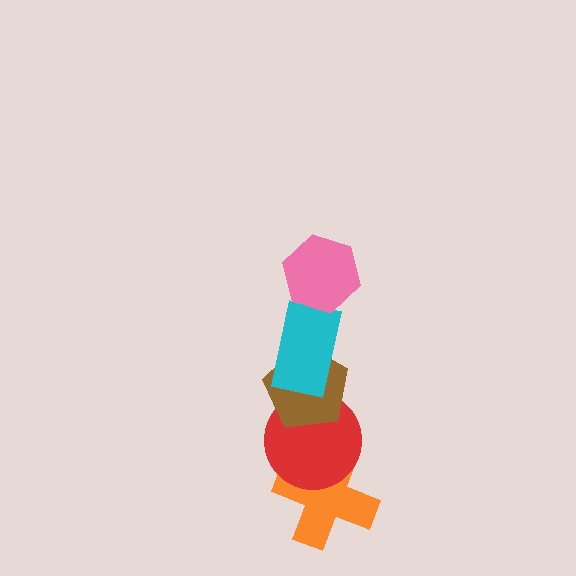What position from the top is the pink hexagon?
The pink hexagon is 1st from the top.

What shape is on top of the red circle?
The brown pentagon is on top of the red circle.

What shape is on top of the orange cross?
The red circle is on top of the orange cross.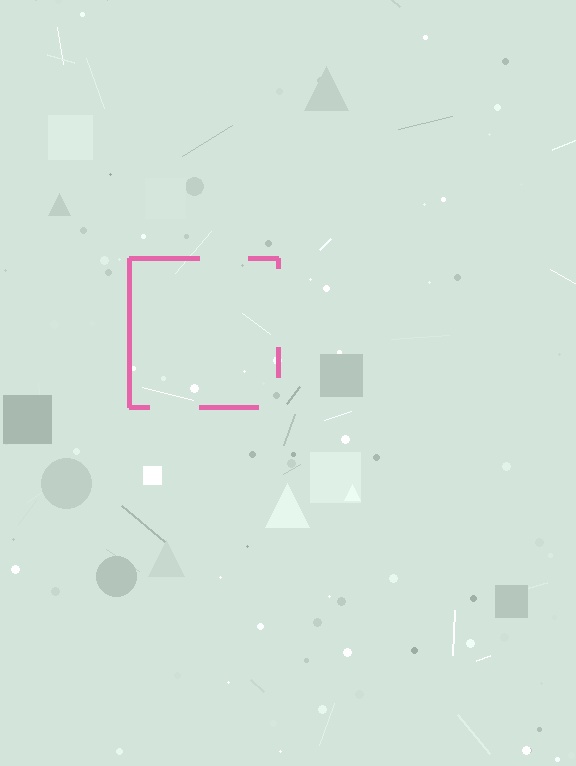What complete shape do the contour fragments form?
The contour fragments form a square.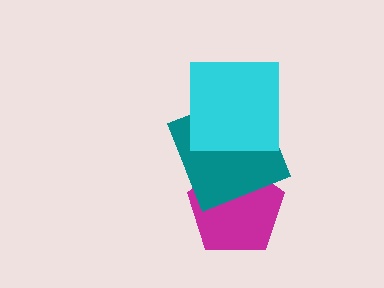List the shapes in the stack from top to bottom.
From top to bottom: the cyan square, the teal square, the magenta pentagon.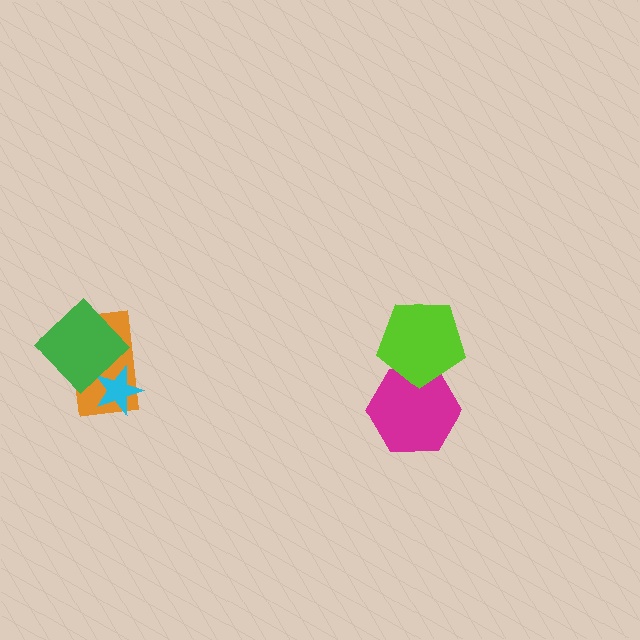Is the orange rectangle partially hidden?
Yes, it is partially covered by another shape.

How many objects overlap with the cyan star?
1 object overlaps with the cyan star.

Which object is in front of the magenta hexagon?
The lime pentagon is in front of the magenta hexagon.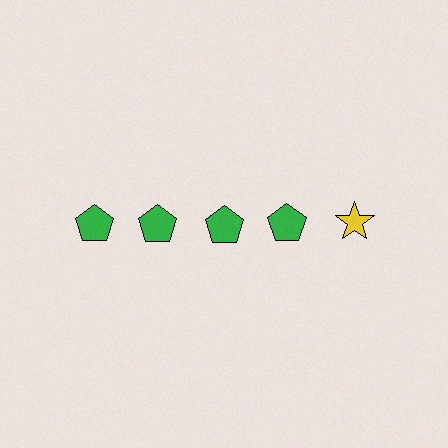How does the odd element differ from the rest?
It differs in both color (yellow instead of green) and shape (star instead of pentagon).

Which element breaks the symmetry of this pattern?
The yellow star in the top row, rightmost column breaks the symmetry. All other shapes are green pentagons.